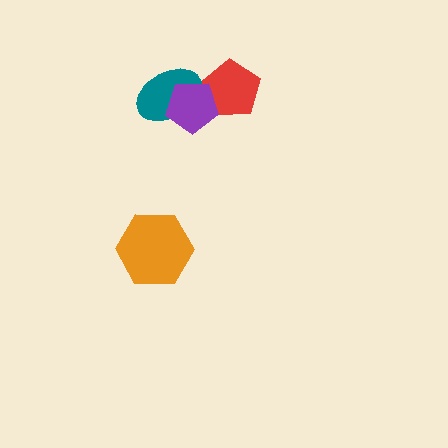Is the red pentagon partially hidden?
Yes, it is partially covered by another shape.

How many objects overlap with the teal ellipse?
1 object overlaps with the teal ellipse.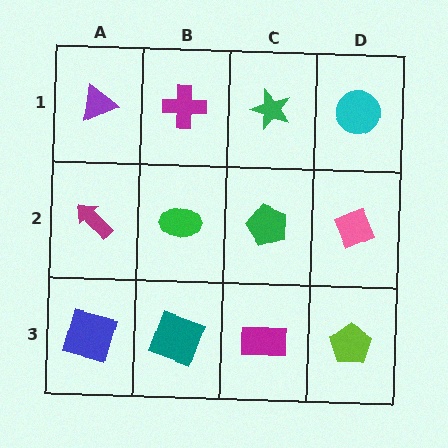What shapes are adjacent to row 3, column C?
A green pentagon (row 2, column C), a teal square (row 3, column B), a lime pentagon (row 3, column D).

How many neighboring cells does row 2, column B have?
4.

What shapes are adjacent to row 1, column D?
A pink diamond (row 2, column D), a green star (row 1, column C).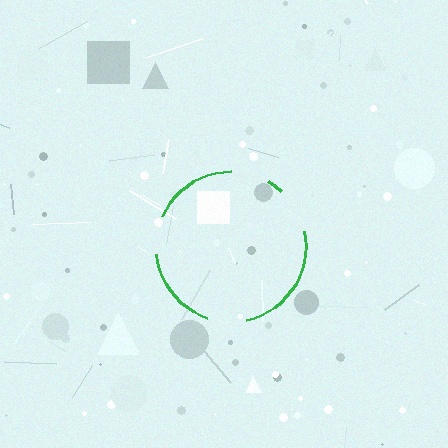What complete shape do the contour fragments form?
The contour fragments form a circle.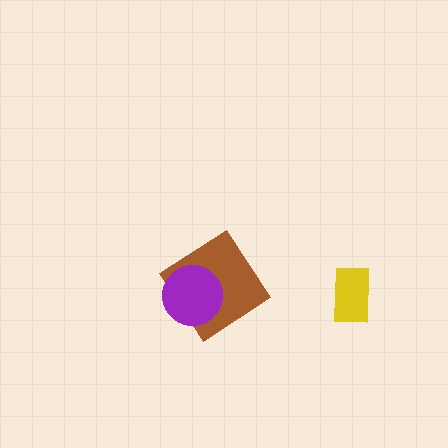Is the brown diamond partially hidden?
Yes, it is partially covered by another shape.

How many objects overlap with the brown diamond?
1 object overlaps with the brown diamond.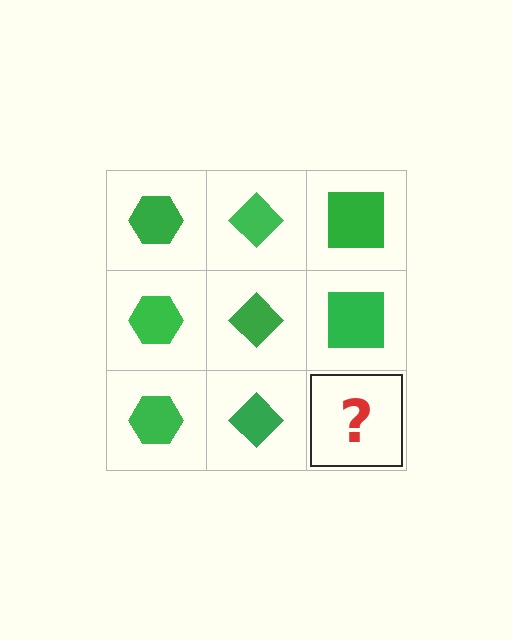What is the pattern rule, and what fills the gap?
The rule is that each column has a consistent shape. The gap should be filled with a green square.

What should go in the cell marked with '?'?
The missing cell should contain a green square.